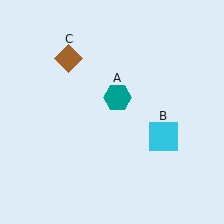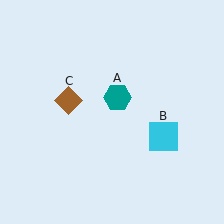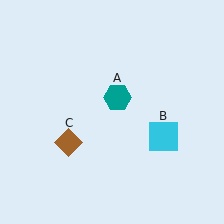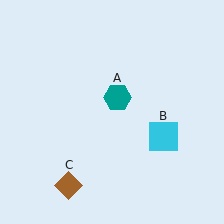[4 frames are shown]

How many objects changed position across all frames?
1 object changed position: brown diamond (object C).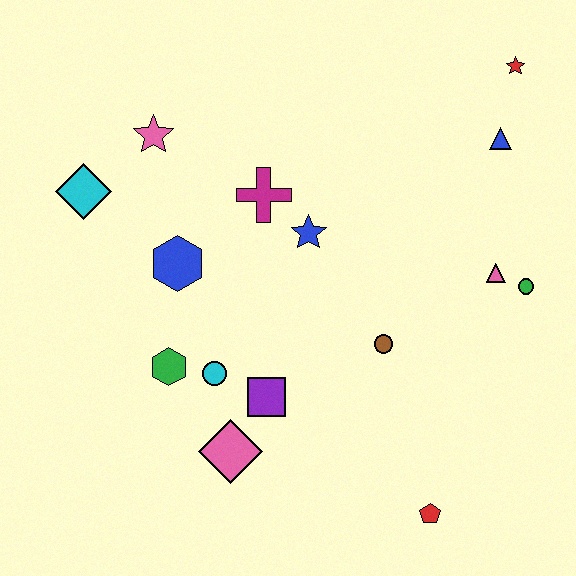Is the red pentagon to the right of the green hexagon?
Yes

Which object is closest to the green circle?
The pink triangle is closest to the green circle.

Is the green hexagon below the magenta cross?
Yes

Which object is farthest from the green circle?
The cyan diamond is farthest from the green circle.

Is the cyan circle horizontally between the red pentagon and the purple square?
No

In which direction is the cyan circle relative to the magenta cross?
The cyan circle is below the magenta cross.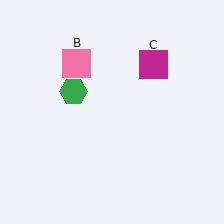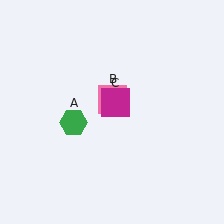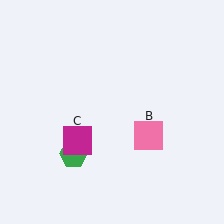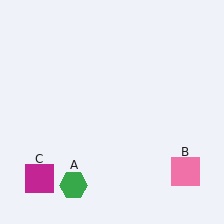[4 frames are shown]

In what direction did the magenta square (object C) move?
The magenta square (object C) moved down and to the left.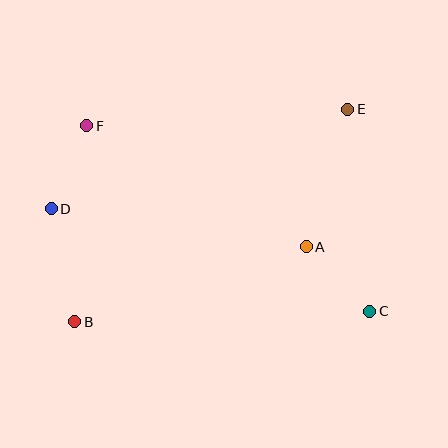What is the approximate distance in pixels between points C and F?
The distance between C and F is approximately 338 pixels.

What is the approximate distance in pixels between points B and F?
The distance between B and F is approximately 196 pixels.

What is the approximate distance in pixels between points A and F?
The distance between A and F is approximately 250 pixels.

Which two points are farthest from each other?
Points B and E are farthest from each other.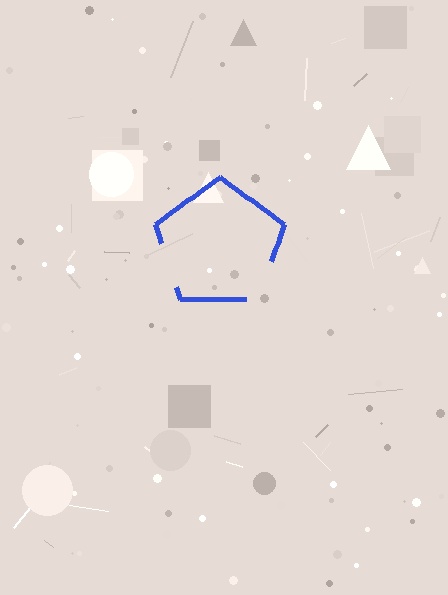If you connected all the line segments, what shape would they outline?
They would outline a pentagon.